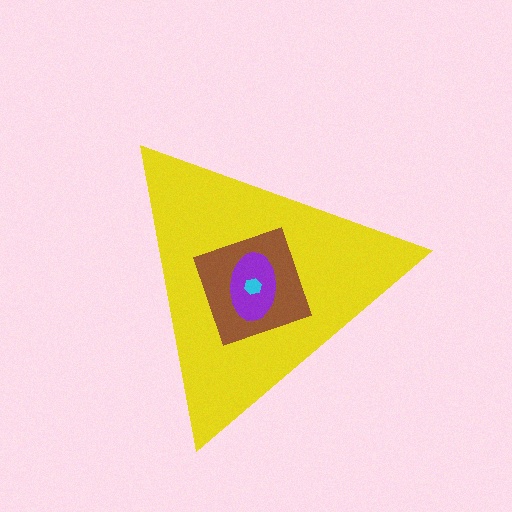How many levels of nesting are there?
4.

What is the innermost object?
The cyan hexagon.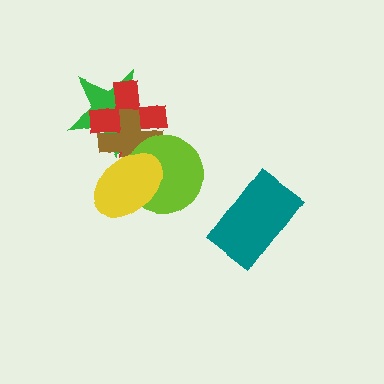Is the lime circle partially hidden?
Yes, it is partially covered by another shape.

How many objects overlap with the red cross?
4 objects overlap with the red cross.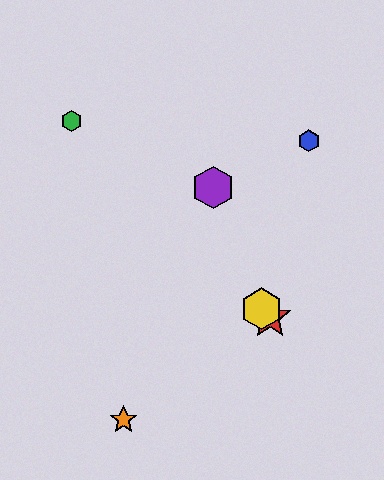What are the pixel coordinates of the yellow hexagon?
The yellow hexagon is at (261, 309).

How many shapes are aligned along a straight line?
3 shapes (the red star, the green hexagon, the yellow hexagon) are aligned along a straight line.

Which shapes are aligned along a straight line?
The red star, the green hexagon, the yellow hexagon are aligned along a straight line.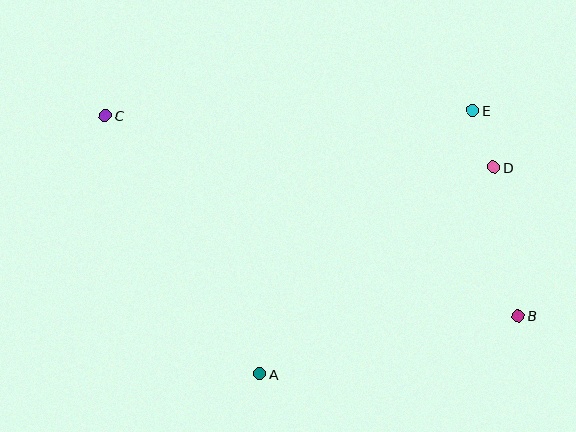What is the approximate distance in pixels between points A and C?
The distance between A and C is approximately 301 pixels.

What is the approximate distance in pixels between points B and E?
The distance between B and E is approximately 210 pixels.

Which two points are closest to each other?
Points D and E are closest to each other.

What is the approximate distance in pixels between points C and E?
The distance between C and E is approximately 367 pixels.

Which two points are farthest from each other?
Points B and C are farthest from each other.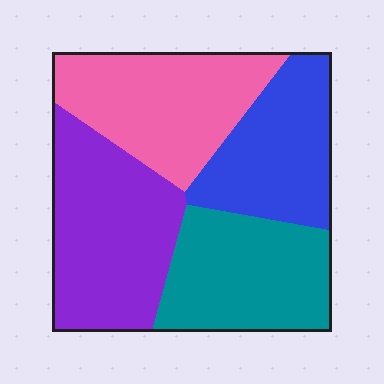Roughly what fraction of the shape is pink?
Pink covers about 25% of the shape.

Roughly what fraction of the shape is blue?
Blue takes up about one fifth (1/5) of the shape.